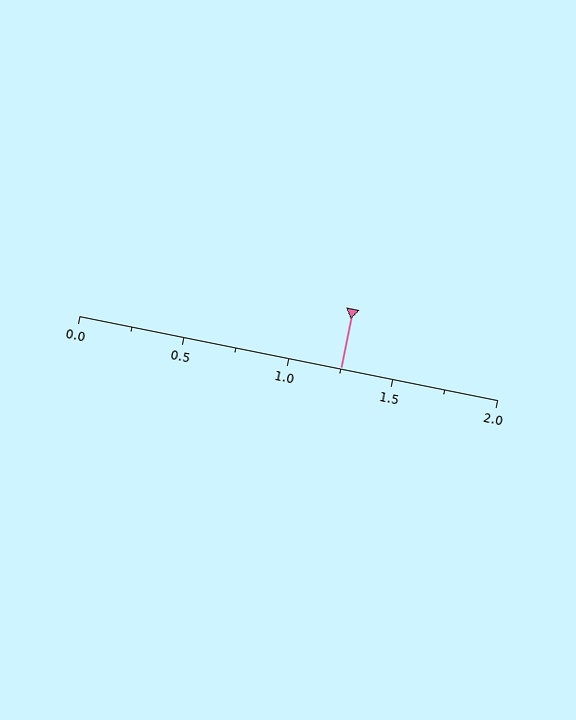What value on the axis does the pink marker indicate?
The marker indicates approximately 1.25.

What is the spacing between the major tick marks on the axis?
The major ticks are spaced 0.5 apart.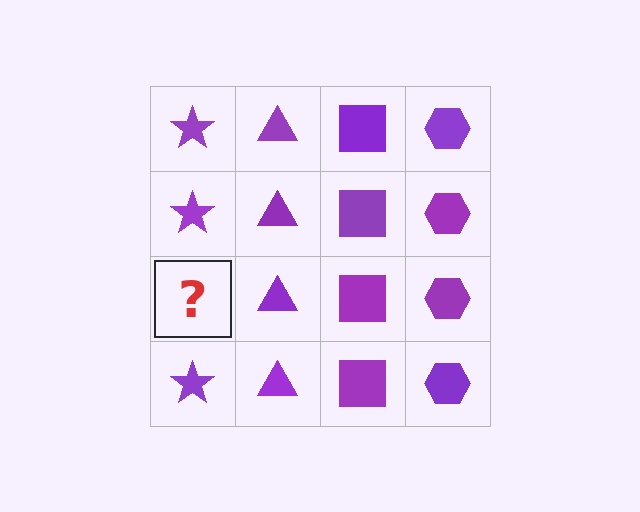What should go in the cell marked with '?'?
The missing cell should contain a purple star.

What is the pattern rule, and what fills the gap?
The rule is that each column has a consistent shape. The gap should be filled with a purple star.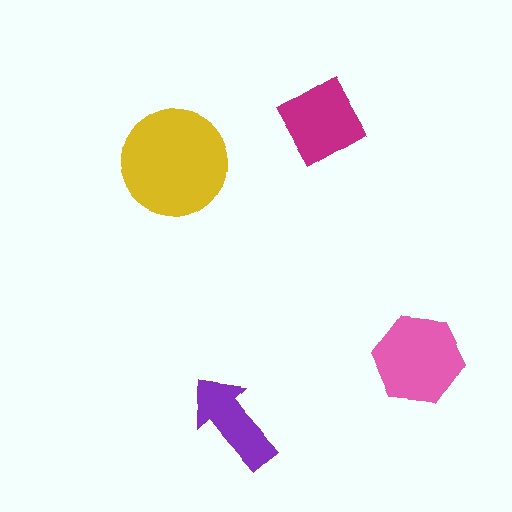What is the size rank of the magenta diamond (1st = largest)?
3rd.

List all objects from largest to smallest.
The yellow circle, the pink hexagon, the magenta diamond, the purple arrow.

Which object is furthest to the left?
The yellow circle is leftmost.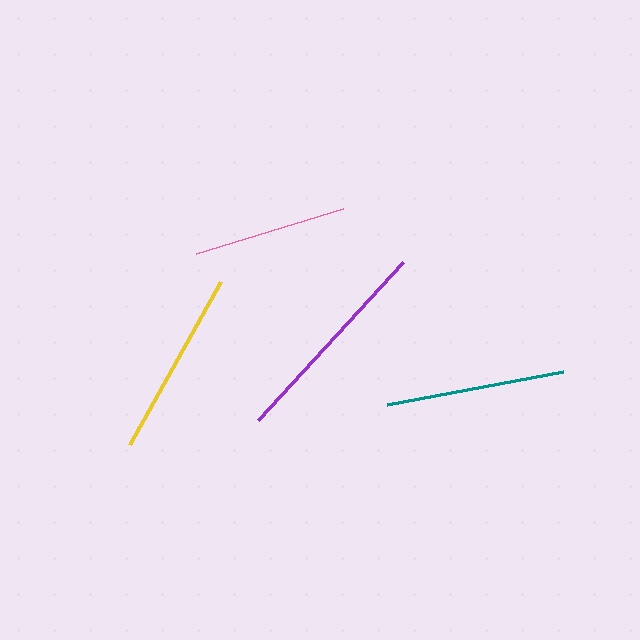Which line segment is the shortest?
The pink line is the shortest at approximately 154 pixels.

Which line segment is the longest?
The purple line is the longest at approximately 215 pixels.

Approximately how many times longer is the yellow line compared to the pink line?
The yellow line is approximately 1.2 times the length of the pink line.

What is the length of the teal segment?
The teal segment is approximately 179 pixels long.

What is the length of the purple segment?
The purple segment is approximately 215 pixels long.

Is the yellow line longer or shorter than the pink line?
The yellow line is longer than the pink line.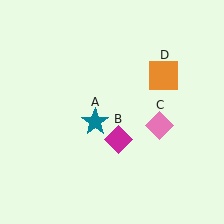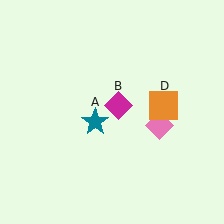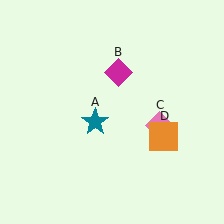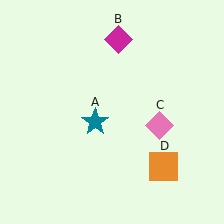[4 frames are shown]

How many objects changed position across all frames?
2 objects changed position: magenta diamond (object B), orange square (object D).